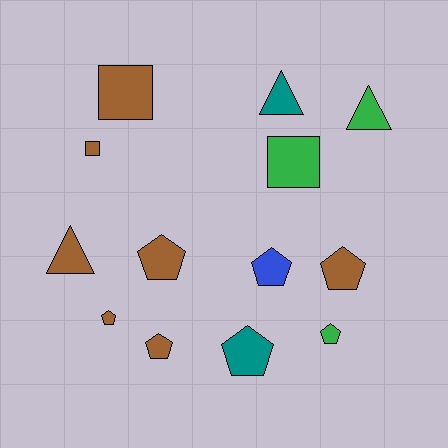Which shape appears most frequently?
Pentagon, with 7 objects.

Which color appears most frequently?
Brown, with 7 objects.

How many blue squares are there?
There are no blue squares.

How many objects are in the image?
There are 13 objects.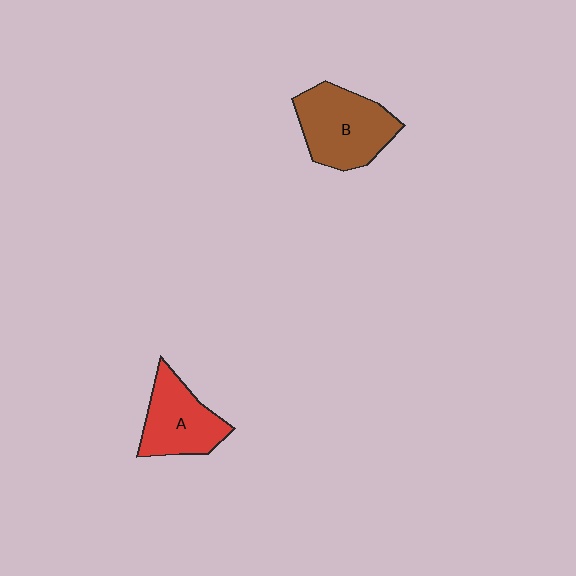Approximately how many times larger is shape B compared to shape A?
Approximately 1.2 times.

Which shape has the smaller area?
Shape A (red).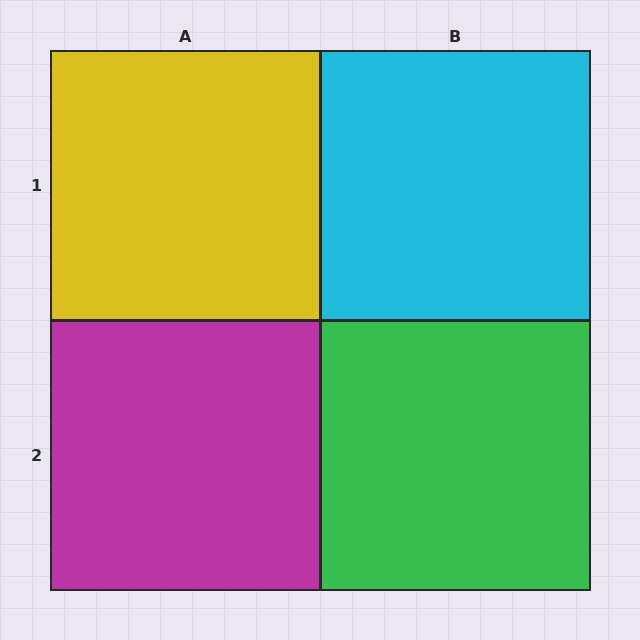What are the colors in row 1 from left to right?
Yellow, cyan.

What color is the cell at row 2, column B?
Green.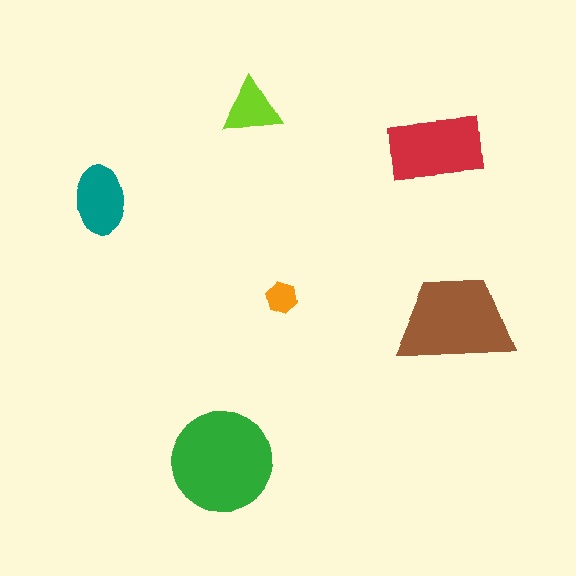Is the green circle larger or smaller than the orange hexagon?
Larger.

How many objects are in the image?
There are 6 objects in the image.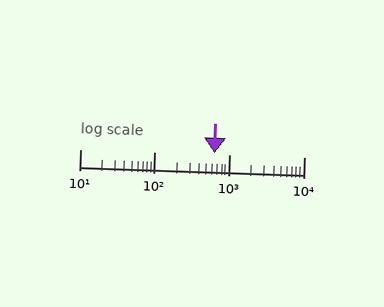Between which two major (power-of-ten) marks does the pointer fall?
The pointer is between 100 and 1000.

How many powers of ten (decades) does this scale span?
The scale spans 3 decades, from 10 to 10000.